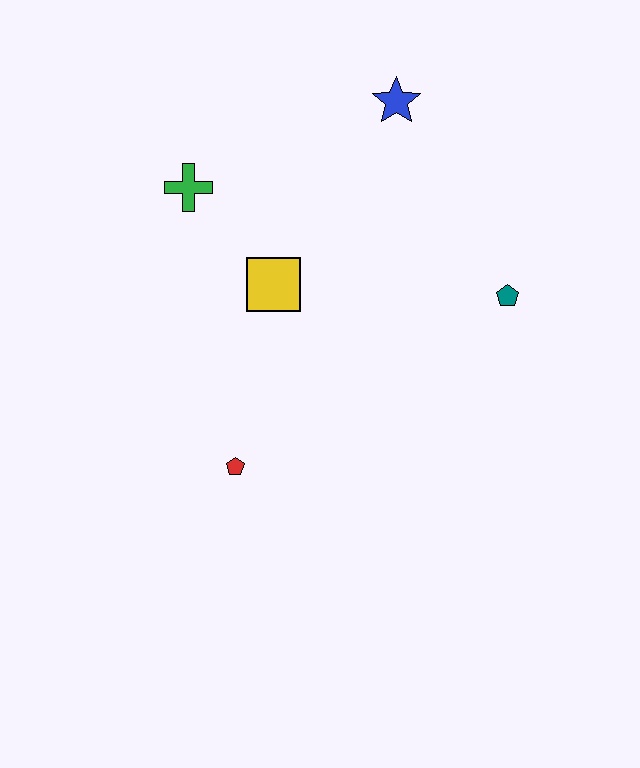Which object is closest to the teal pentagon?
The blue star is closest to the teal pentagon.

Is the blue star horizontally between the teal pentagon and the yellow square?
Yes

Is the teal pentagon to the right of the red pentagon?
Yes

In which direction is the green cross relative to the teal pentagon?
The green cross is to the left of the teal pentagon.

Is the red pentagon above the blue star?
No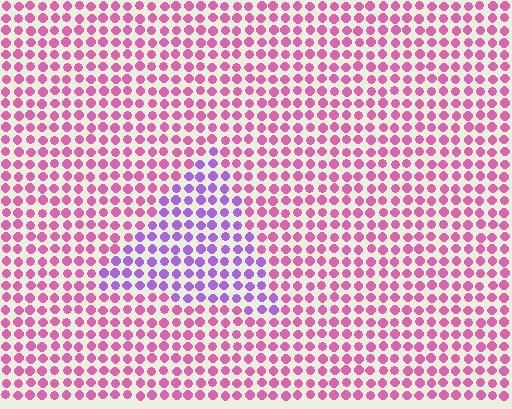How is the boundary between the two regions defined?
The boundary is defined purely by a slight shift in hue (about 46 degrees). Spacing, size, and orientation are identical on both sides.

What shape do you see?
I see a triangle.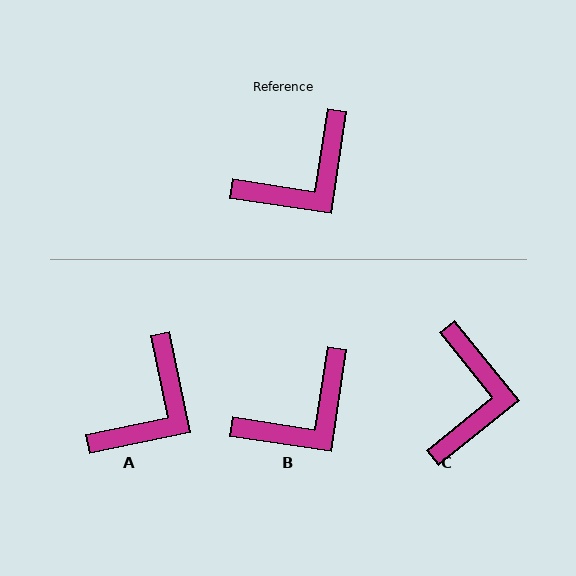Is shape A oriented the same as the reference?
No, it is off by about 20 degrees.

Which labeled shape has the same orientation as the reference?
B.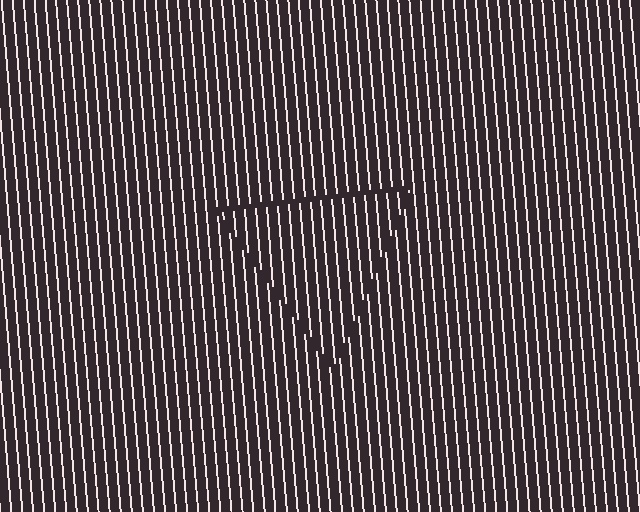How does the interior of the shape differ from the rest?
The interior of the shape contains the same grating, shifted by half a period — the contour is defined by the phase discontinuity where line-ends from the inner and outer gratings abut.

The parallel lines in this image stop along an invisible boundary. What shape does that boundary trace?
An illusory triangle. The interior of the shape contains the same grating, shifted by half a period — the contour is defined by the phase discontinuity where line-ends from the inner and outer gratings abut.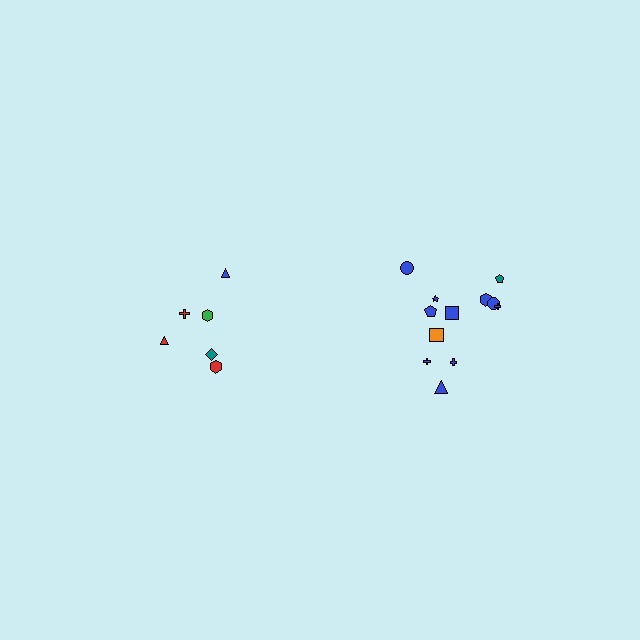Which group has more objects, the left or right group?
The right group.